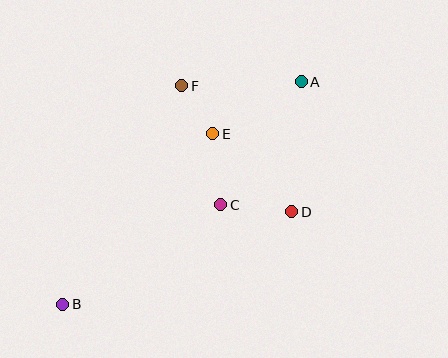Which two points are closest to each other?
Points E and F are closest to each other.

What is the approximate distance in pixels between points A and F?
The distance between A and F is approximately 119 pixels.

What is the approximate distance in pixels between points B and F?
The distance between B and F is approximately 249 pixels.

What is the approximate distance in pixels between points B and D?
The distance between B and D is approximately 247 pixels.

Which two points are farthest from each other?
Points A and B are farthest from each other.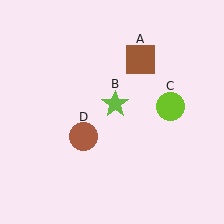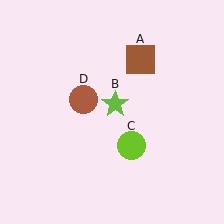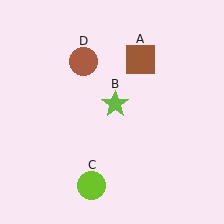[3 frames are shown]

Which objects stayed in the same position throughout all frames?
Brown square (object A) and lime star (object B) remained stationary.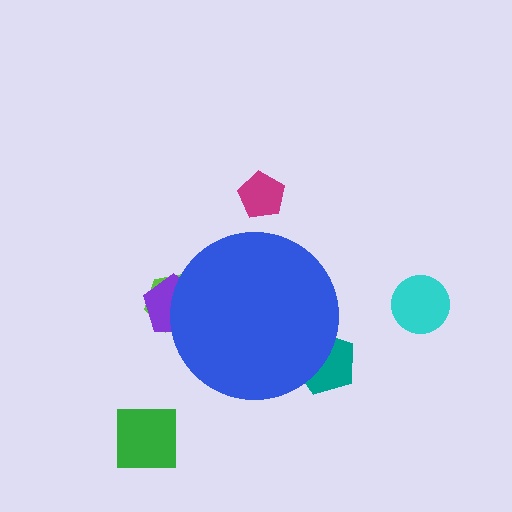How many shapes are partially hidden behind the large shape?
3 shapes are partially hidden.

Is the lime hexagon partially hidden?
Yes, the lime hexagon is partially hidden behind the blue circle.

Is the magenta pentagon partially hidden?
No, the magenta pentagon is fully visible.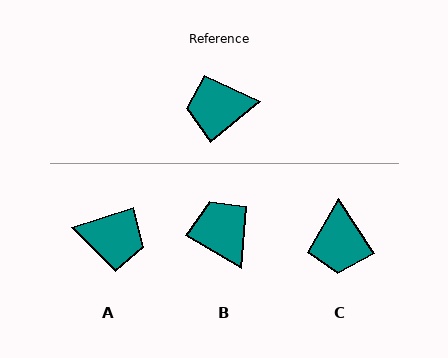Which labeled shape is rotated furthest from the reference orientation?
A, about 159 degrees away.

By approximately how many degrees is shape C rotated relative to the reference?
Approximately 84 degrees counter-clockwise.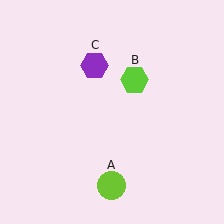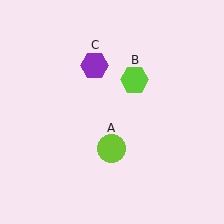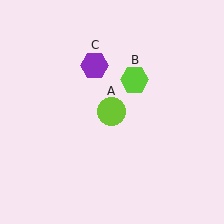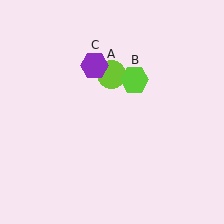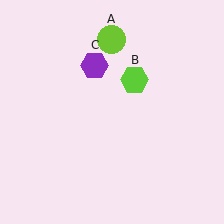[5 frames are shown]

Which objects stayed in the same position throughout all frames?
Lime hexagon (object B) and purple hexagon (object C) remained stationary.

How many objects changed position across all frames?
1 object changed position: lime circle (object A).